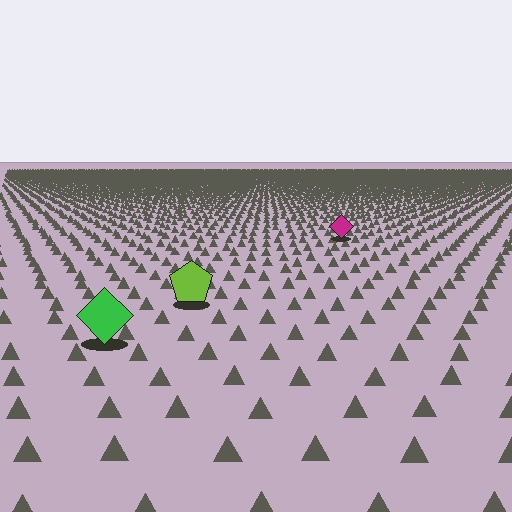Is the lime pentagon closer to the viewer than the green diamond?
No. The green diamond is closer — you can tell from the texture gradient: the ground texture is coarser near it.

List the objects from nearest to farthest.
From nearest to farthest: the green diamond, the lime pentagon, the magenta diamond.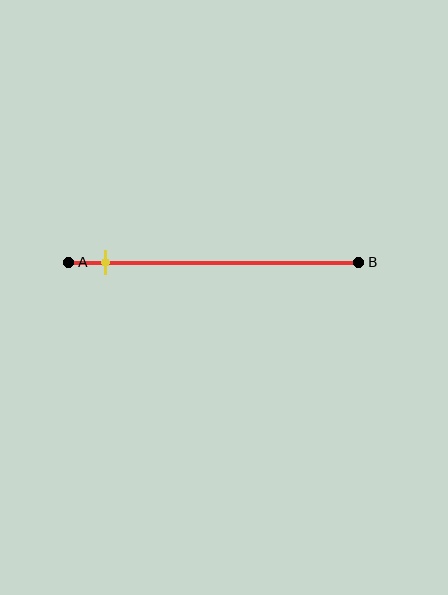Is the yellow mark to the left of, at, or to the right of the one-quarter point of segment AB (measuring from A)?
The yellow mark is to the left of the one-quarter point of segment AB.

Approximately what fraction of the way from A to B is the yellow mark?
The yellow mark is approximately 15% of the way from A to B.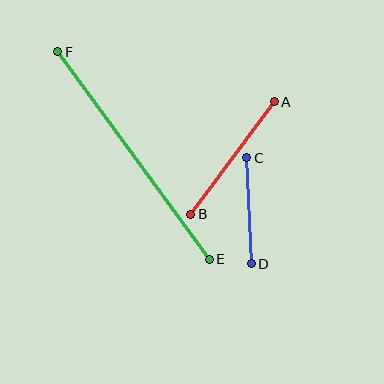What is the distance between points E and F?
The distance is approximately 257 pixels.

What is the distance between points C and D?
The distance is approximately 106 pixels.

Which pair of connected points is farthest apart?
Points E and F are farthest apart.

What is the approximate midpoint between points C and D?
The midpoint is at approximately (249, 211) pixels.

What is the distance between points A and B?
The distance is approximately 140 pixels.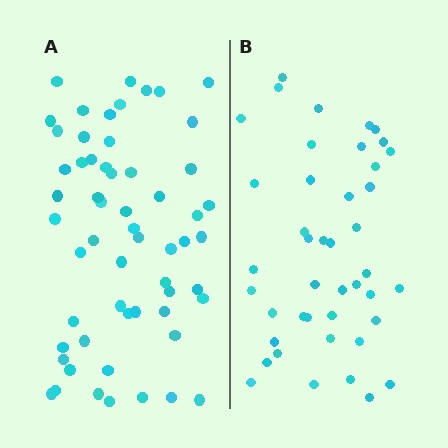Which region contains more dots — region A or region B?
Region A (the left region) has more dots.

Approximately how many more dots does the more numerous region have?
Region A has approximately 15 more dots than region B.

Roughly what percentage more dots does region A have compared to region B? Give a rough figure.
About 35% more.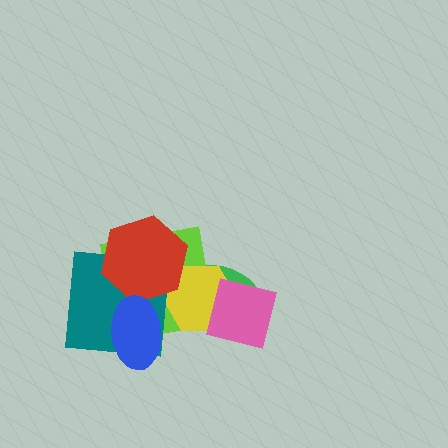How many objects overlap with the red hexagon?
4 objects overlap with the red hexagon.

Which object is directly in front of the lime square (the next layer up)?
The yellow hexagon is directly in front of the lime square.